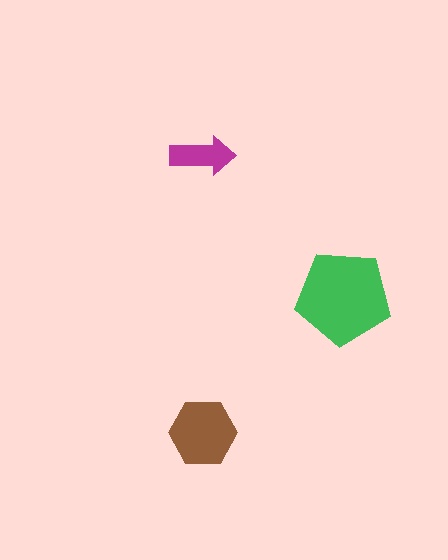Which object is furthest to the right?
The green pentagon is rightmost.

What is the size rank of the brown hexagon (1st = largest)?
2nd.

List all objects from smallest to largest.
The magenta arrow, the brown hexagon, the green pentagon.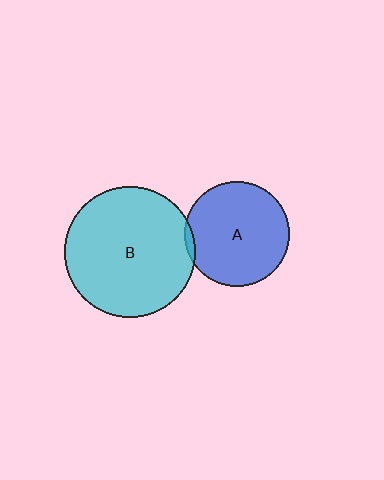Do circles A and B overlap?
Yes.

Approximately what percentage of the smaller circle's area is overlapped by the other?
Approximately 5%.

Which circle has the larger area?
Circle B (cyan).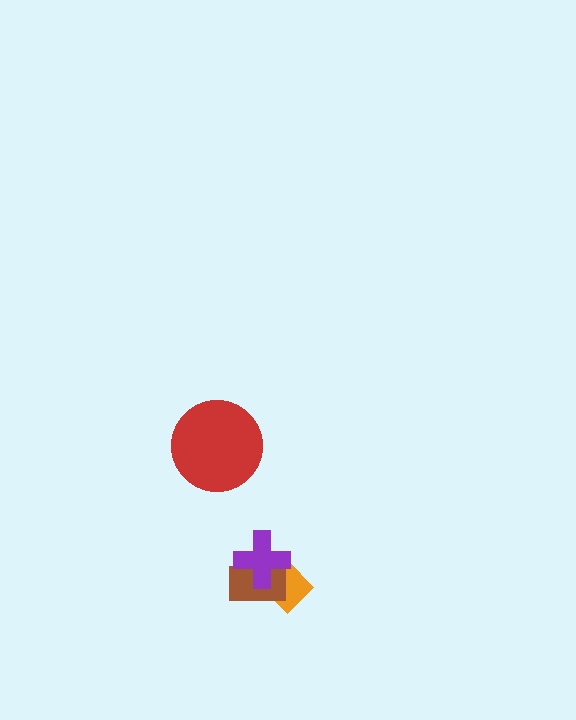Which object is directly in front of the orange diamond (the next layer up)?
The brown rectangle is directly in front of the orange diamond.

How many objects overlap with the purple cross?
2 objects overlap with the purple cross.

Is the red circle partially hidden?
No, no other shape covers it.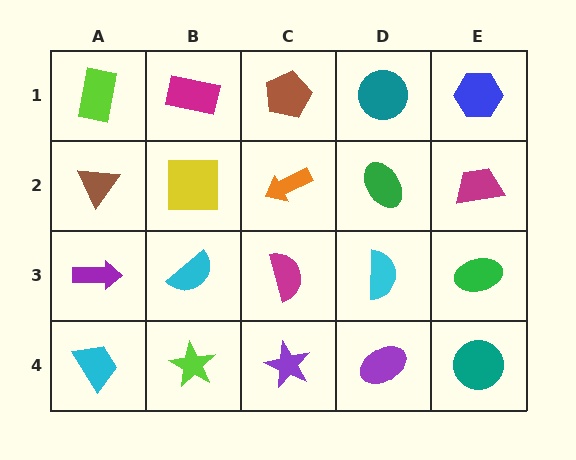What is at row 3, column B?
A cyan semicircle.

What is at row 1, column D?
A teal circle.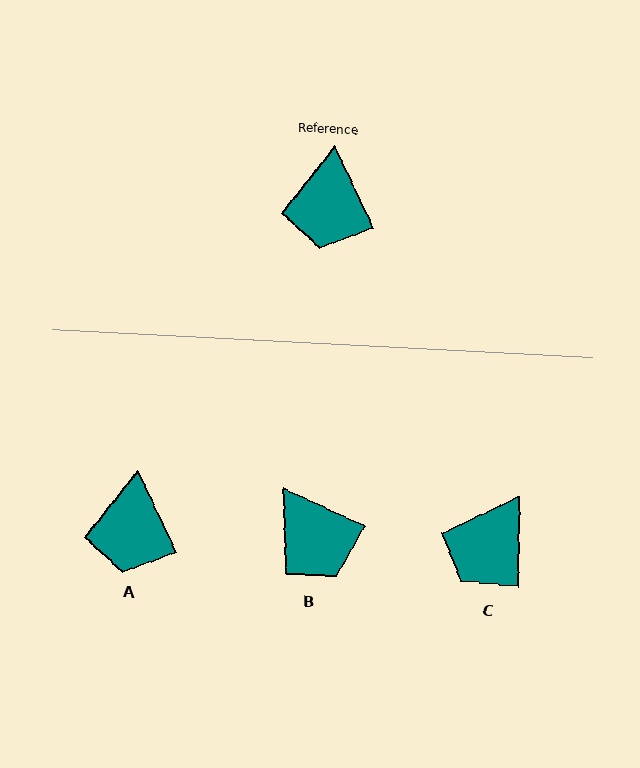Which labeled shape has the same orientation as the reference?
A.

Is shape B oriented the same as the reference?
No, it is off by about 40 degrees.